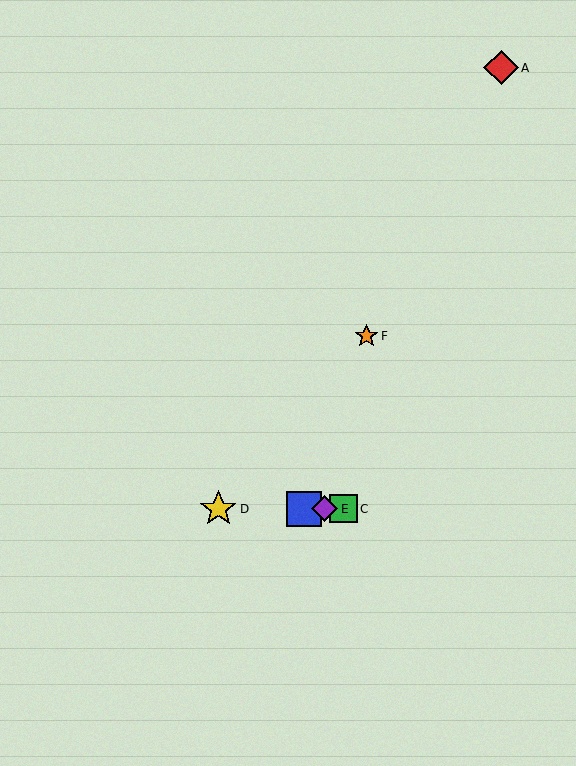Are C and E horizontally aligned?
Yes, both are at y≈509.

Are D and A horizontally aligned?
No, D is at y≈509 and A is at y≈68.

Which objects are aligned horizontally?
Objects B, C, D, E are aligned horizontally.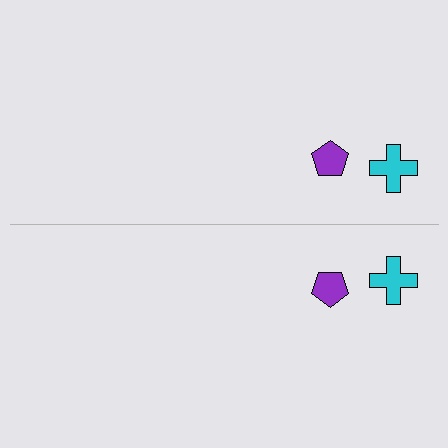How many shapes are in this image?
There are 4 shapes in this image.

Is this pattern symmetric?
Yes, this pattern has bilateral (reflection) symmetry.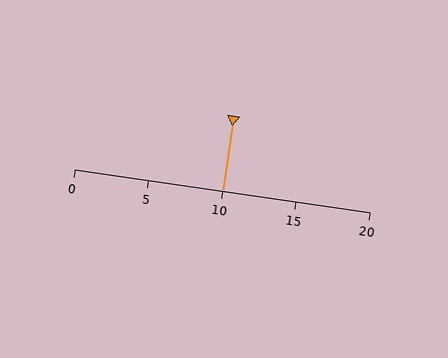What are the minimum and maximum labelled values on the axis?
The axis runs from 0 to 20.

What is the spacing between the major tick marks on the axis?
The major ticks are spaced 5 apart.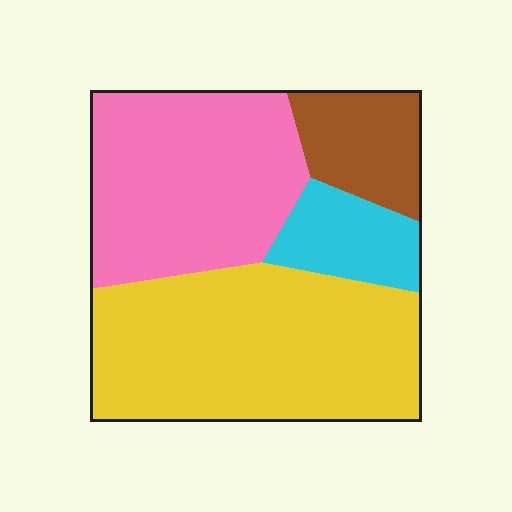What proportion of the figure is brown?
Brown takes up about one eighth (1/8) of the figure.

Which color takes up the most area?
Yellow, at roughly 45%.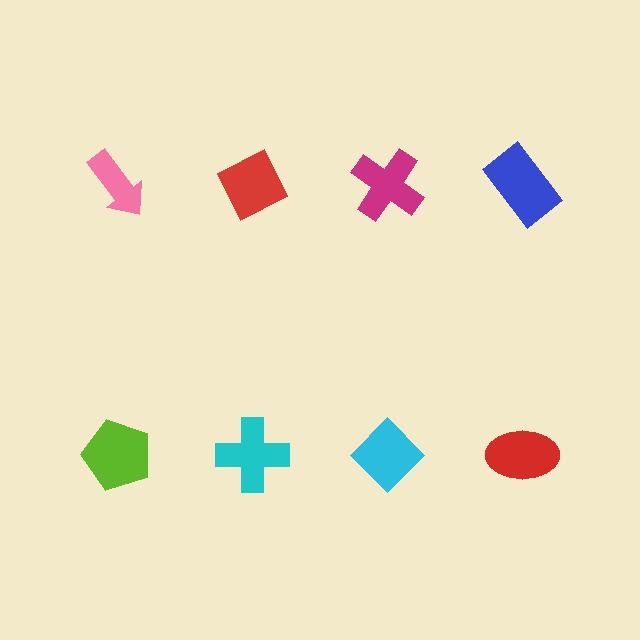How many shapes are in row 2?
4 shapes.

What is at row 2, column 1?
A lime pentagon.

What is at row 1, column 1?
A pink arrow.